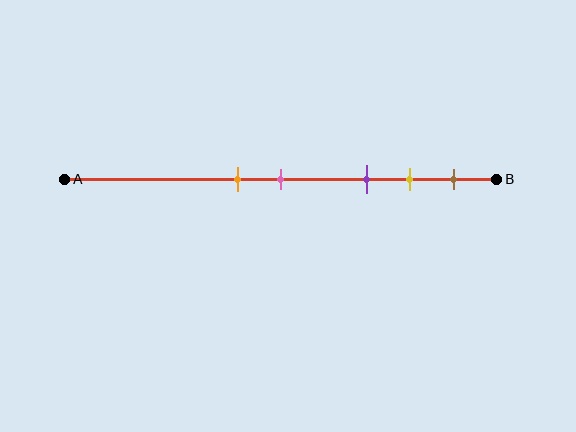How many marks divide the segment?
There are 5 marks dividing the segment.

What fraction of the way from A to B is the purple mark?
The purple mark is approximately 70% (0.7) of the way from A to B.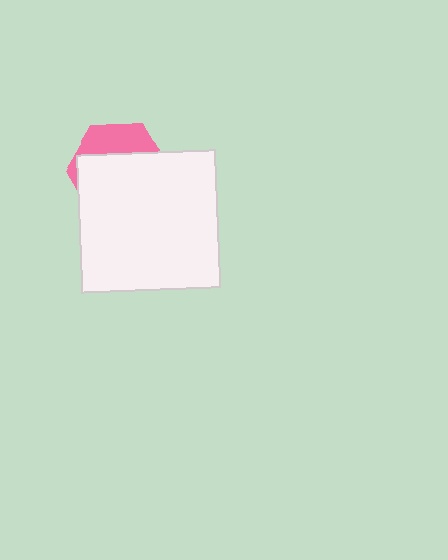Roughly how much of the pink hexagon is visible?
A small part of it is visible (roughly 32%).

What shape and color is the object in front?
The object in front is a white square.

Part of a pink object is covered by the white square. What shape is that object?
It is a hexagon.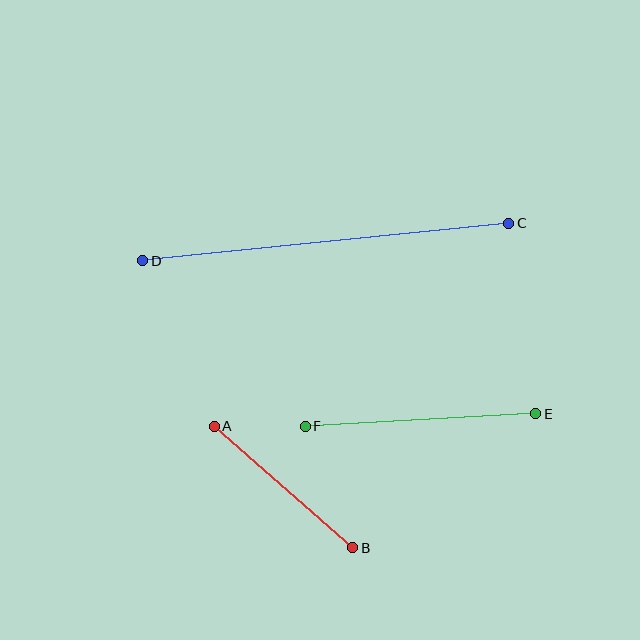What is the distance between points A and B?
The distance is approximately 184 pixels.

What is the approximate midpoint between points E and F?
The midpoint is at approximately (421, 420) pixels.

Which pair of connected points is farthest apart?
Points C and D are farthest apart.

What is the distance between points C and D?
The distance is approximately 368 pixels.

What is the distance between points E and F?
The distance is approximately 231 pixels.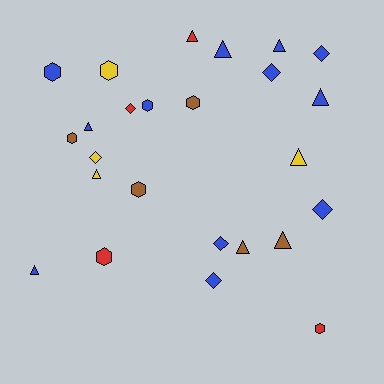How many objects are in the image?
There are 25 objects.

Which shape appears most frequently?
Triangle, with 10 objects.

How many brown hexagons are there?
There are 3 brown hexagons.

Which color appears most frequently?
Blue, with 12 objects.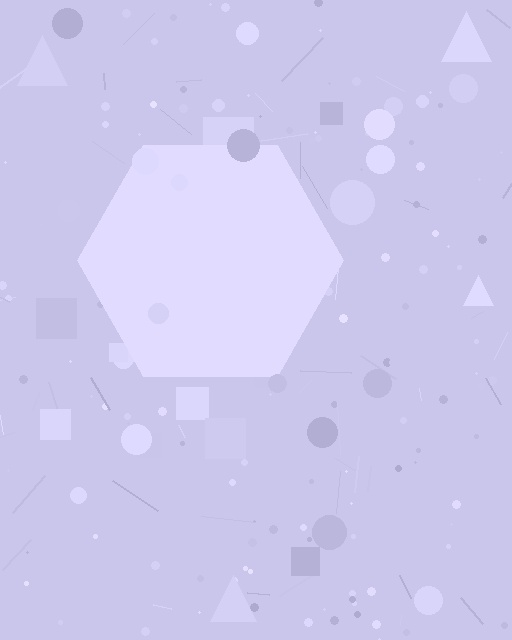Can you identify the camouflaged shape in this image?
The camouflaged shape is a hexagon.